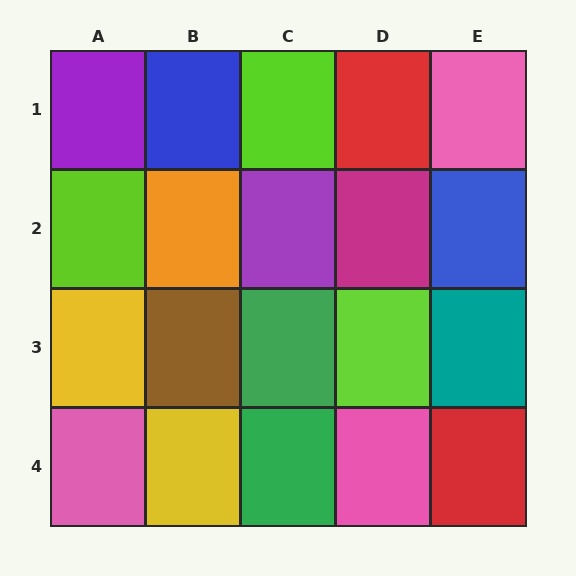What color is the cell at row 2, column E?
Blue.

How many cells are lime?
3 cells are lime.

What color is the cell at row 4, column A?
Pink.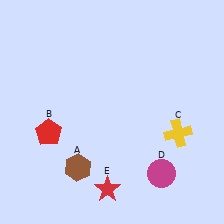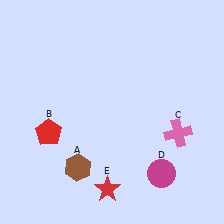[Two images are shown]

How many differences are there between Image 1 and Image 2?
There is 1 difference between the two images.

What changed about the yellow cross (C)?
In Image 1, C is yellow. In Image 2, it changed to pink.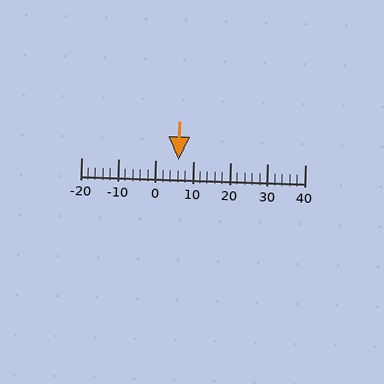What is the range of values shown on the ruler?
The ruler shows values from -20 to 40.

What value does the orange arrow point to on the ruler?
The orange arrow points to approximately 6.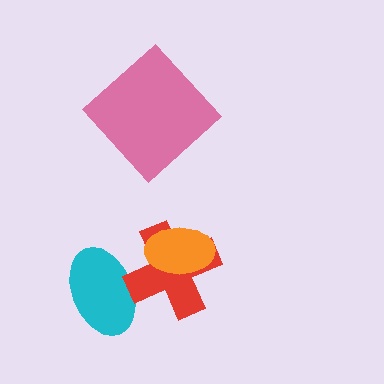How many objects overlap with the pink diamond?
0 objects overlap with the pink diamond.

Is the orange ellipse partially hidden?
No, no other shape covers it.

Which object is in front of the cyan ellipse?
The red cross is in front of the cyan ellipse.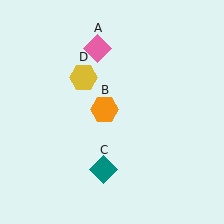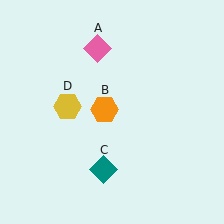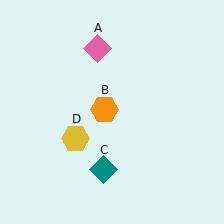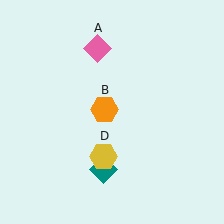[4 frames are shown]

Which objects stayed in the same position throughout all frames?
Pink diamond (object A) and orange hexagon (object B) and teal diamond (object C) remained stationary.